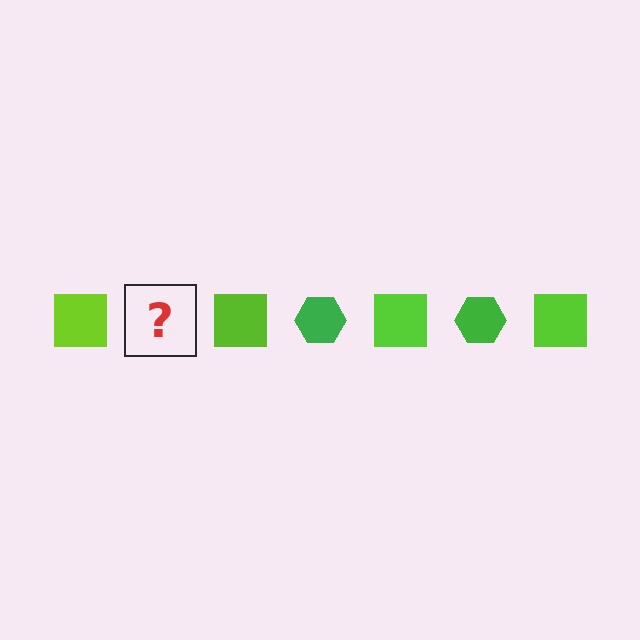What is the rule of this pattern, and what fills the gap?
The rule is that the pattern alternates between lime square and green hexagon. The gap should be filled with a green hexagon.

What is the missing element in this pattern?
The missing element is a green hexagon.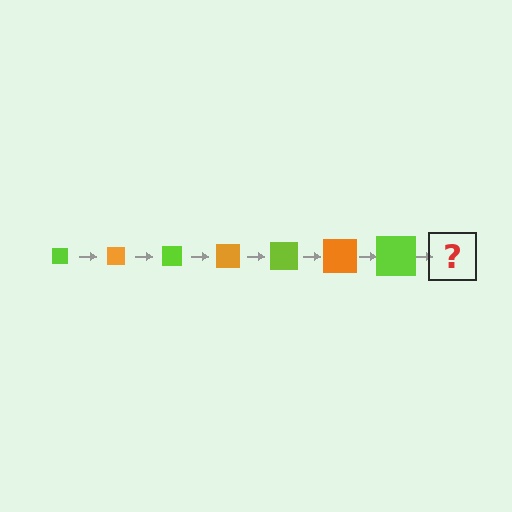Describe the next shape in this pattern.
It should be an orange square, larger than the previous one.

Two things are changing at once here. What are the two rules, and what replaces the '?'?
The two rules are that the square grows larger each step and the color cycles through lime and orange. The '?' should be an orange square, larger than the previous one.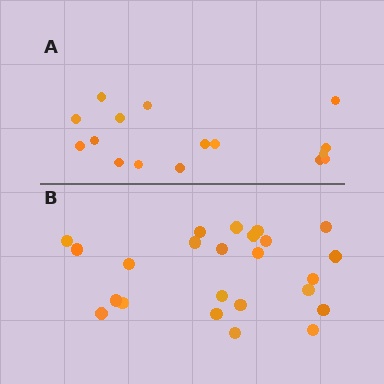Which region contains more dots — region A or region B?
Region B (the bottom region) has more dots.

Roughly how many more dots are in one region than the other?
Region B has roughly 8 or so more dots than region A.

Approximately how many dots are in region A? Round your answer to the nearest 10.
About 20 dots. (The exact count is 16, which rounds to 20.)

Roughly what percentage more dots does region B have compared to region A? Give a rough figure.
About 50% more.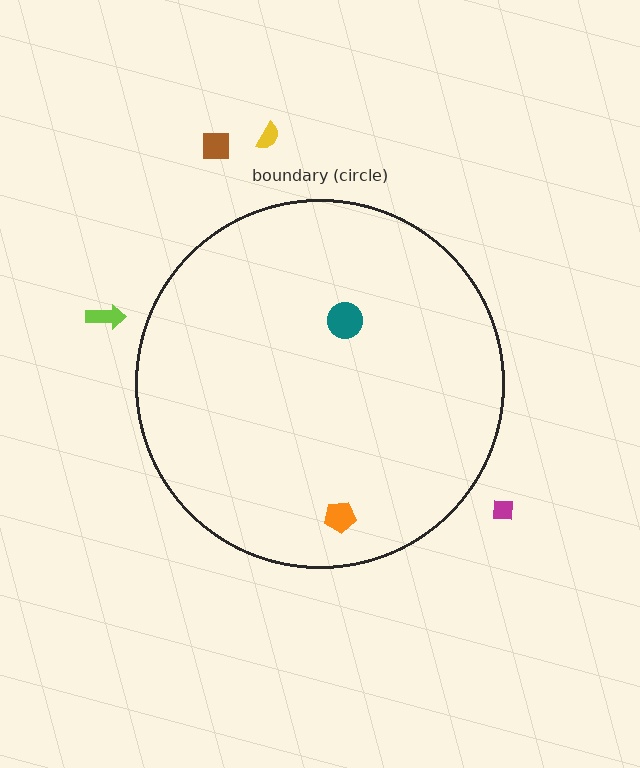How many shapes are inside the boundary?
2 inside, 4 outside.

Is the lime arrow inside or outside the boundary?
Outside.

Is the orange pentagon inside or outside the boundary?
Inside.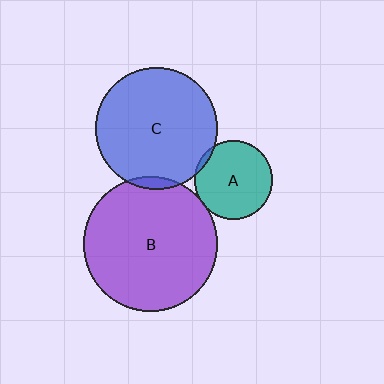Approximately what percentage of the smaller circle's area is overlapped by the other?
Approximately 5%.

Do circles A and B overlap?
Yes.